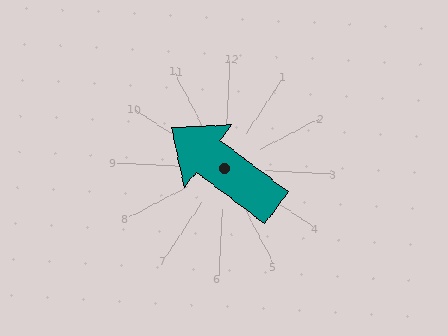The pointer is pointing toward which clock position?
Roughly 10 o'clock.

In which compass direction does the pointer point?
Northwest.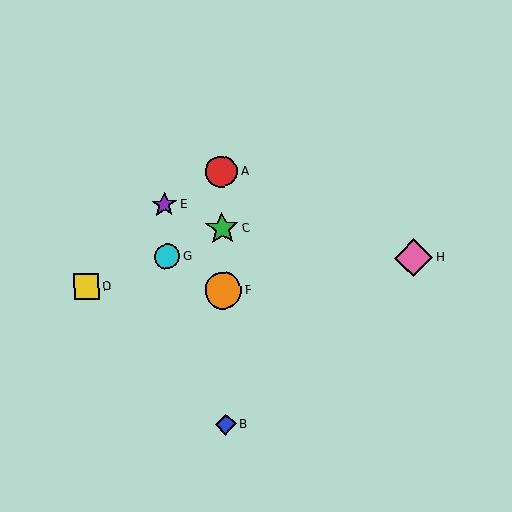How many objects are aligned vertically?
4 objects (A, B, C, F) are aligned vertically.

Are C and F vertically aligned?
Yes, both are at x≈222.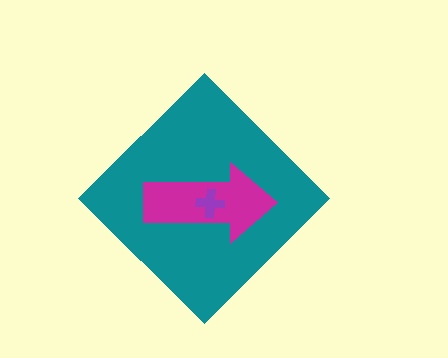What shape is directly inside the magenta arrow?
The purple cross.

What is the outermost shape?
The teal diamond.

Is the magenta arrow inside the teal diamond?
Yes.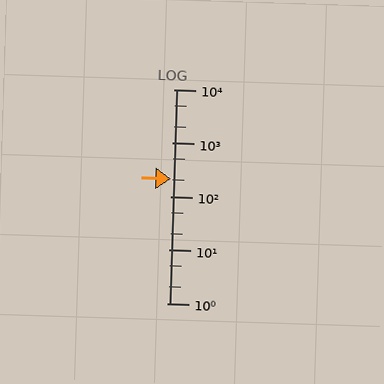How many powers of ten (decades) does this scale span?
The scale spans 4 decades, from 1 to 10000.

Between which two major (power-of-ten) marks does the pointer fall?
The pointer is between 100 and 1000.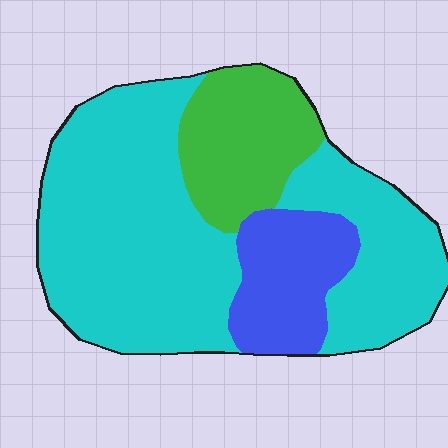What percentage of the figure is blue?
Blue takes up less than a quarter of the figure.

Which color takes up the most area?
Cyan, at roughly 65%.